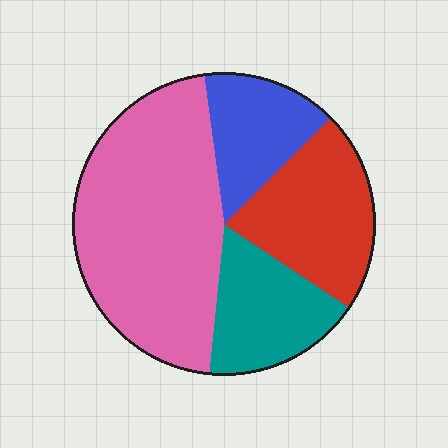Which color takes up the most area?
Pink, at roughly 45%.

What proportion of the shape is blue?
Blue covers roughly 15% of the shape.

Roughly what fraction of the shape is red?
Red takes up about one fifth (1/5) of the shape.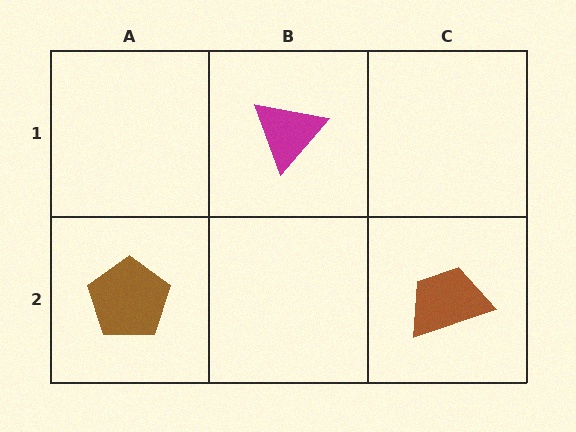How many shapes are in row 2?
2 shapes.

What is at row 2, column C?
A brown trapezoid.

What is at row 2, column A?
A brown pentagon.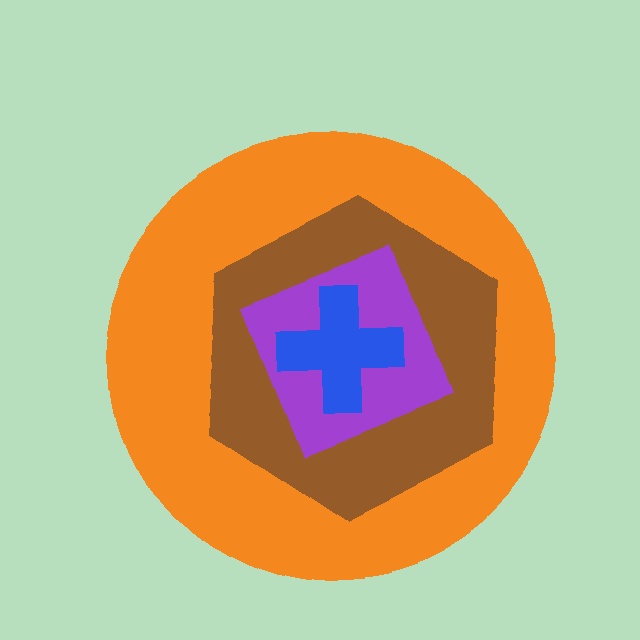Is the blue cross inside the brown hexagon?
Yes.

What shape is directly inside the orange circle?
The brown hexagon.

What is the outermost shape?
The orange circle.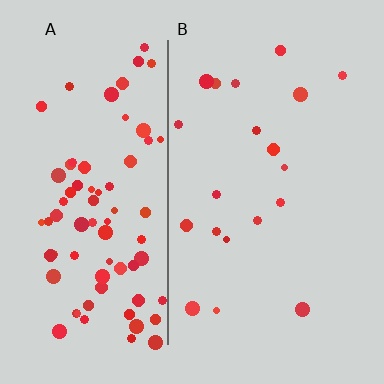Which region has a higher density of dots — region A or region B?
A (the left).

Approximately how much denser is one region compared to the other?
Approximately 4.1× — region A over region B.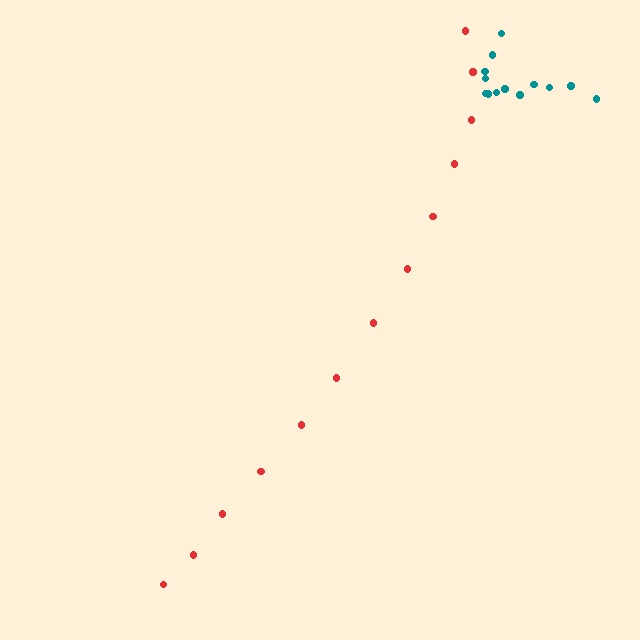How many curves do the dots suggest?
There are 2 distinct paths.